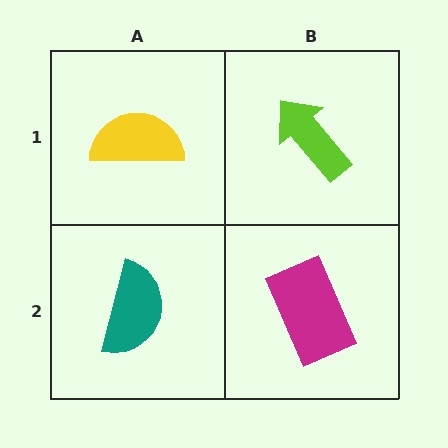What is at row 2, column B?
A magenta rectangle.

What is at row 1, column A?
A yellow semicircle.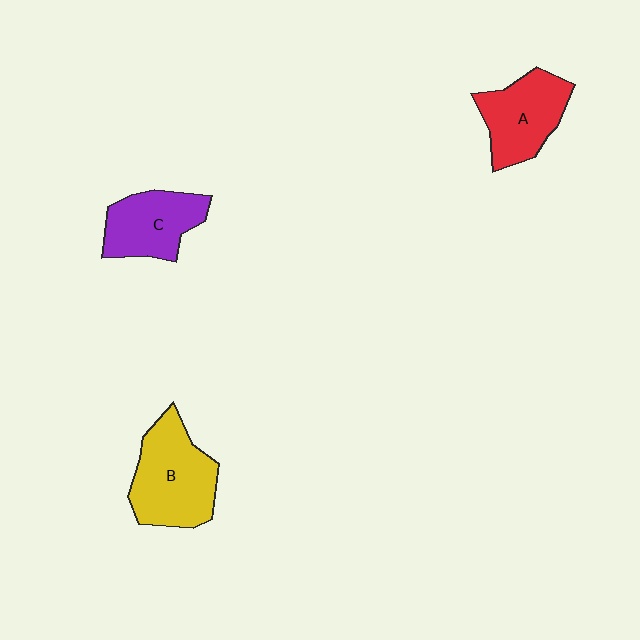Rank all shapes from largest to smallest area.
From largest to smallest: B (yellow), A (red), C (purple).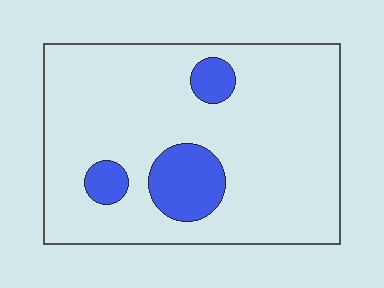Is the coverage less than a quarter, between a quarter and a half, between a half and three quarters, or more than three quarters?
Less than a quarter.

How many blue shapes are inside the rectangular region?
3.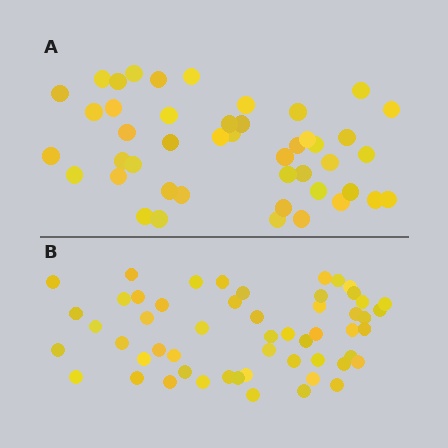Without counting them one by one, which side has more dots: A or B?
Region B (the bottom region) has more dots.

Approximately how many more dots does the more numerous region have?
Region B has roughly 8 or so more dots than region A.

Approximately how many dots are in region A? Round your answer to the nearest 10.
About 40 dots. (The exact count is 45, which rounds to 40.)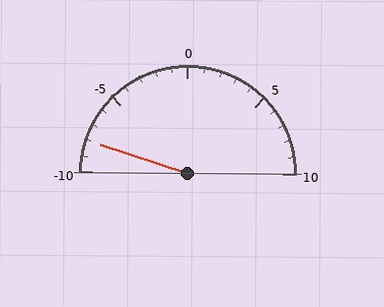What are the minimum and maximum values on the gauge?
The gauge ranges from -10 to 10.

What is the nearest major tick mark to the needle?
The nearest major tick mark is -10.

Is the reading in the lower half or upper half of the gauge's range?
The reading is in the lower half of the range (-10 to 10).